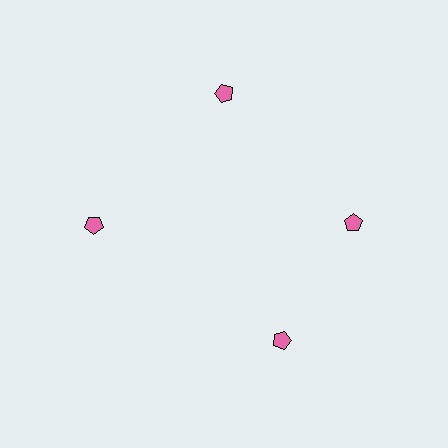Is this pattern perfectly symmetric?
No. The 4 pink pentagons are arranged in a ring, but one element near the 6 o'clock position is rotated out of alignment along the ring, breaking the 4-fold rotational symmetry.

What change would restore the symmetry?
The symmetry would be restored by rotating it back into even spacing with its neighbors so that all 4 pentagons sit at equal angles and equal distance from the center.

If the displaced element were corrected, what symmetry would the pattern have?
It would have 4-fold rotational symmetry — the pattern would map onto itself every 90 degrees.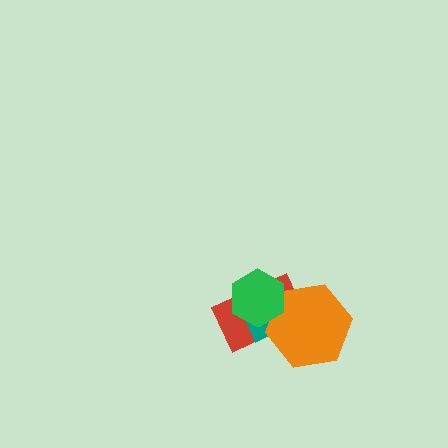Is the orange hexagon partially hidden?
Yes, it is partially covered by another shape.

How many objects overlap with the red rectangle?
3 objects overlap with the red rectangle.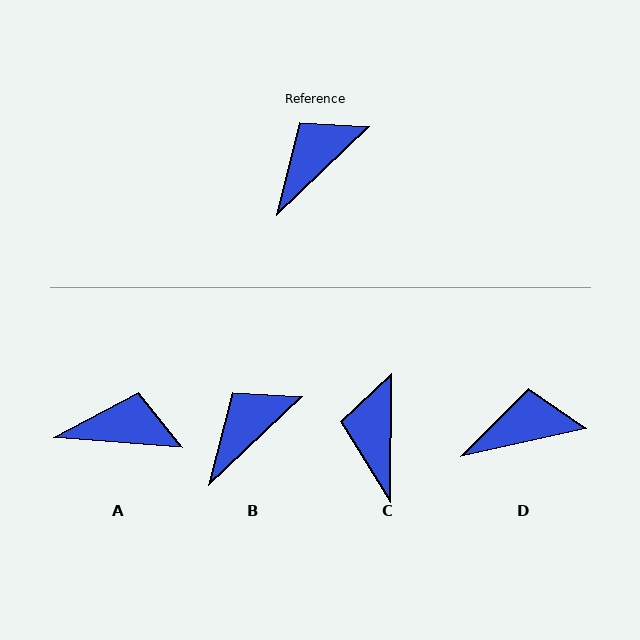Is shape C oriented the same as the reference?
No, it is off by about 46 degrees.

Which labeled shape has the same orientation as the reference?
B.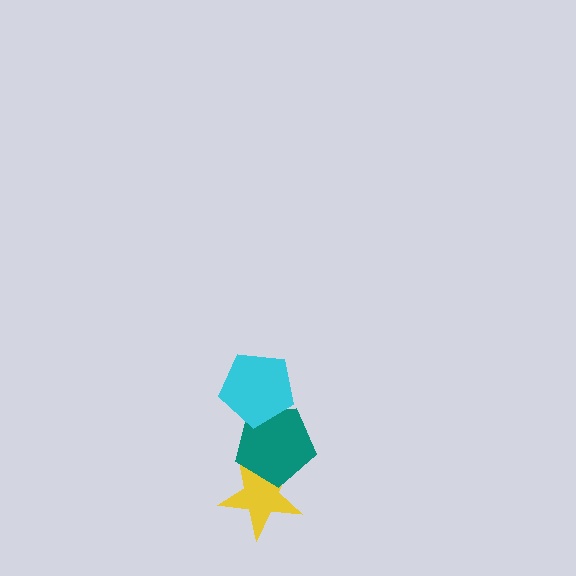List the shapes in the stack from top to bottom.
From top to bottom: the cyan pentagon, the teal pentagon, the yellow star.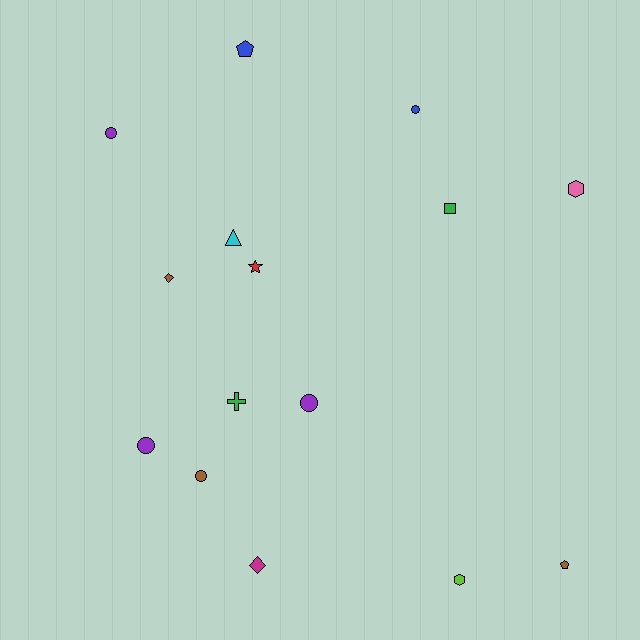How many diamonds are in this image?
There are 2 diamonds.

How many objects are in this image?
There are 15 objects.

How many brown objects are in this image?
There are 3 brown objects.